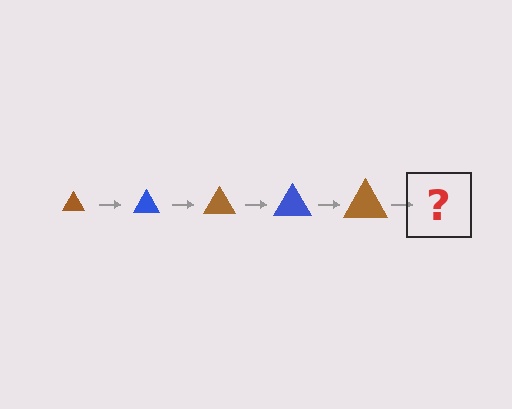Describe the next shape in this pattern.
It should be a blue triangle, larger than the previous one.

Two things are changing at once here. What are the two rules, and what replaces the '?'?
The two rules are that the triangle grows larger each step and the color cycles through brown and blue. The '?' should be a blue triangle, larger than the previous one.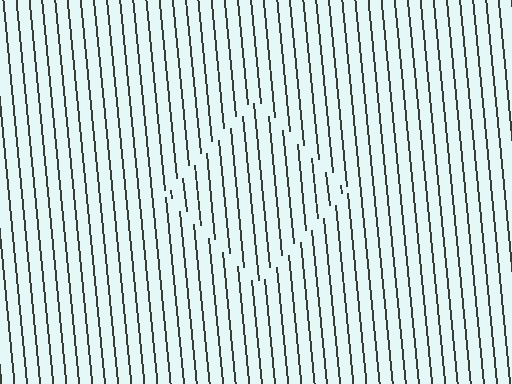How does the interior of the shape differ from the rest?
The interior of the shape contains the same grating, shifted by half a period — the contour is defined by the phase discontinuity where line-ends from the inner and outer gratings abut.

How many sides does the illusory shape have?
4 sides — the line-ends trace a square.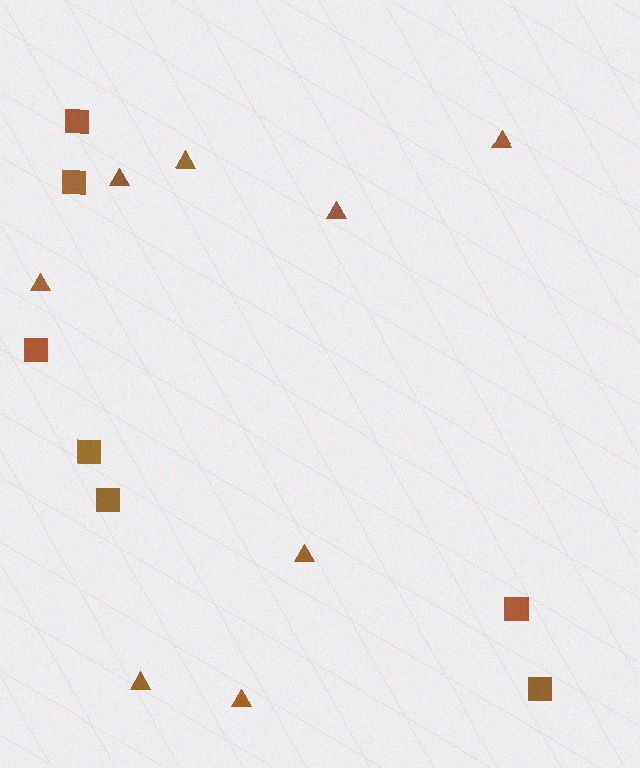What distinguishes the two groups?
There are 2 groups: one group of squares (7) and one group of triangles (8).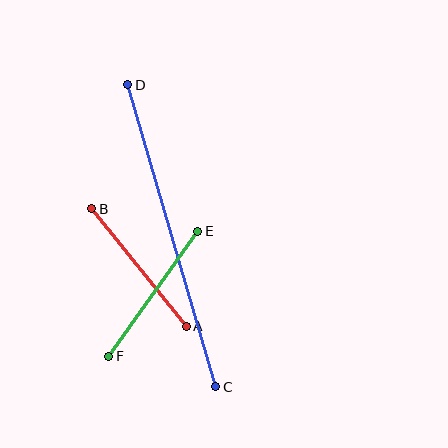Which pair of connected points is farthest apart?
Points C and D are farthest apart.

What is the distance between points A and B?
The distance is approximately 151 pixels.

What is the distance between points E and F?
The distance is approximately 153 pixels.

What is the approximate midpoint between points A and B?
The midpoint is at approximately (139, 268) pixels.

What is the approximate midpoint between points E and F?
The midpoint is at approximately (153, 294) pixels.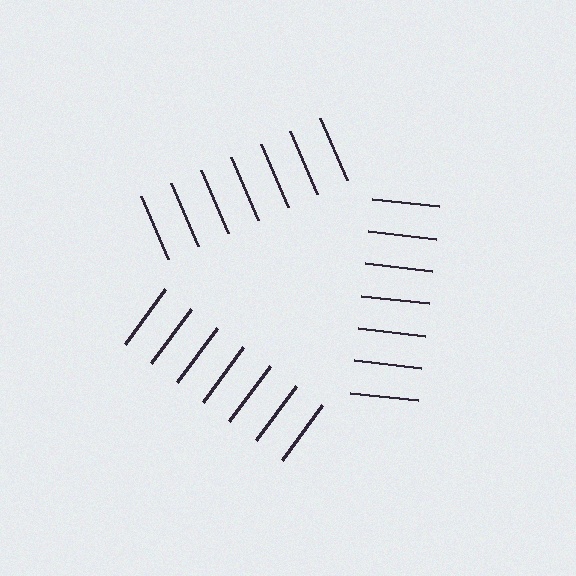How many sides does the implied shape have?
3 sides — the line-ends trace a triangle.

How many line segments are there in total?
21 — 7 along each of the 3 edges.